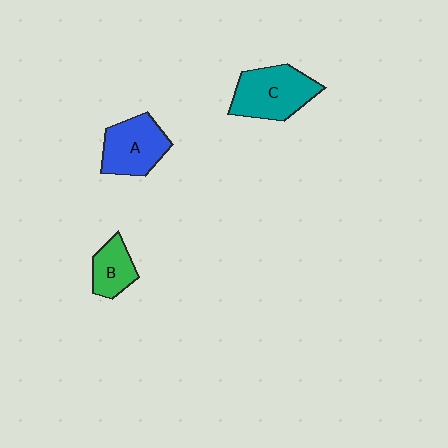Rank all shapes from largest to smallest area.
From largest to smallest: C (teal), A (blue), B (green).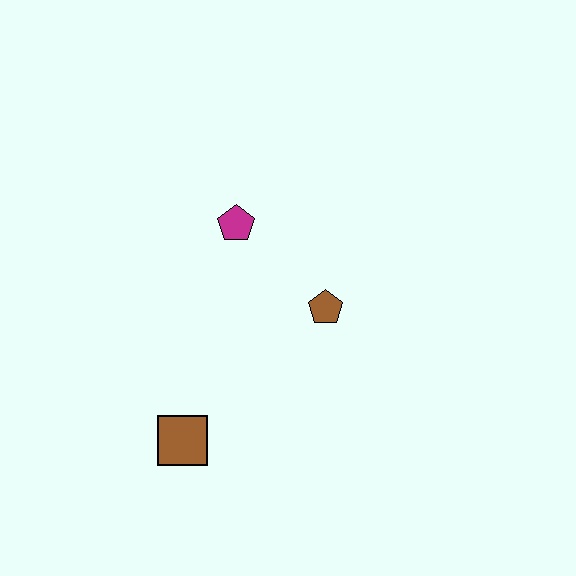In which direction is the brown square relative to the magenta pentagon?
The brown square is below the magenta pentagon.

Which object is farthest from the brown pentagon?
The brown square is farthest from the brown pentagon.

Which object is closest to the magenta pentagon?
The brown pentagon is closest to the magenta pentagon.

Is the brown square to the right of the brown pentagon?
No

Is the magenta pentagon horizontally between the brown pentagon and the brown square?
Yes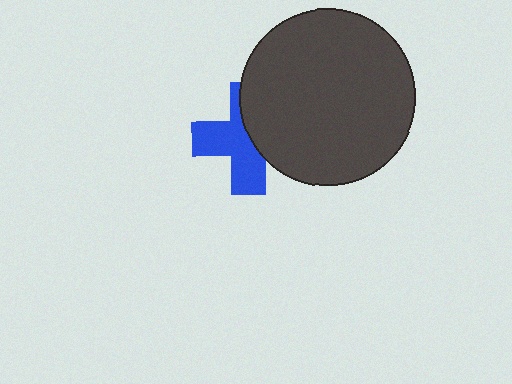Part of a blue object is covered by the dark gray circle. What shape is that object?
It is a cross.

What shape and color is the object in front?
The object in front is a dark gray circle.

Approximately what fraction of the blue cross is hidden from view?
Roughly 44% of the blue cross is hidden behind the dark gray circle.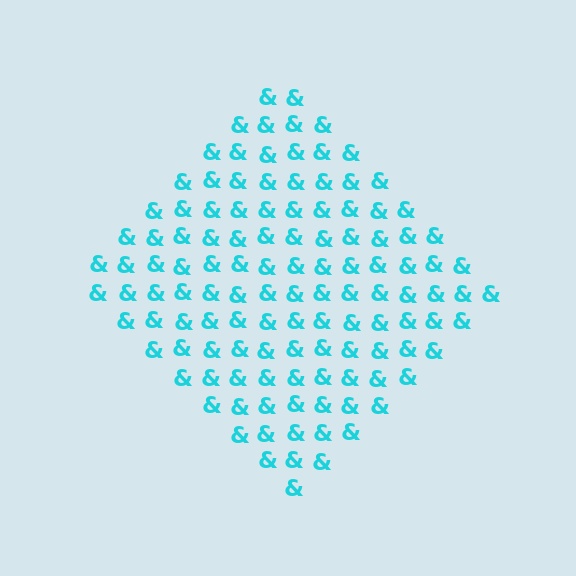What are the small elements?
The small elements are ampersands.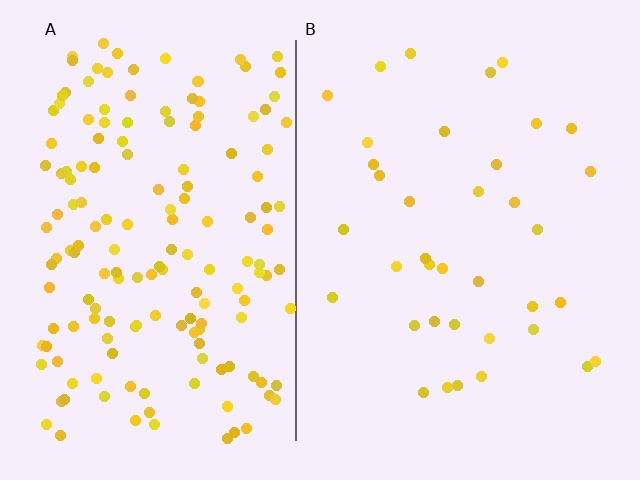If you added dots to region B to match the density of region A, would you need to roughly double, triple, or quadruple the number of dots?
Approximately quadruple.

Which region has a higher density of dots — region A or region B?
A (the left).